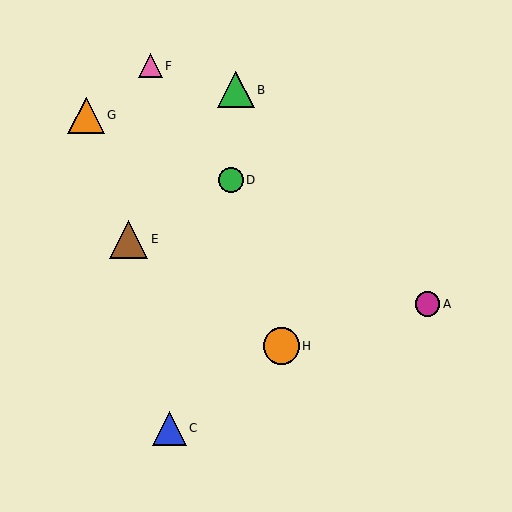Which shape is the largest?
The brown triangle (labeled E) is the largest.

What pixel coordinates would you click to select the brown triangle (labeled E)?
Click at (129, 239) to select the brown triangle E.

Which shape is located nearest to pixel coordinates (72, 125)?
The orange triangle (labeled G) at (86, 115) is nearest to that location.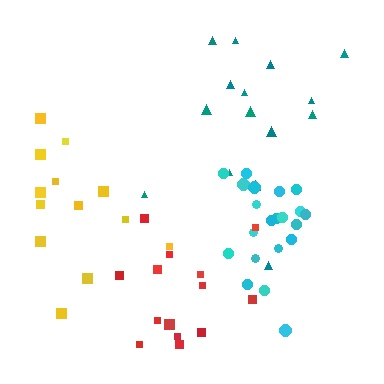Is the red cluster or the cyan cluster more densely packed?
Cyan.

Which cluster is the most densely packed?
Cyan.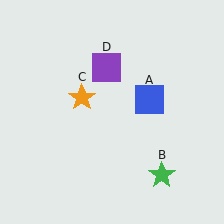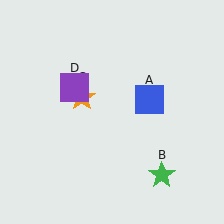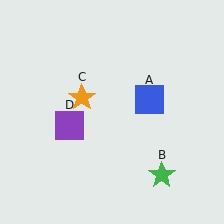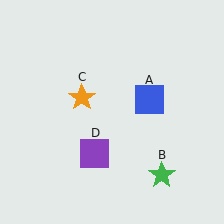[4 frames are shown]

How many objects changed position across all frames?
1 object changed position: purple square (object D).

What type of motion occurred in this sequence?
The purple square (object D) rotated counterclockwise around the center of the scene.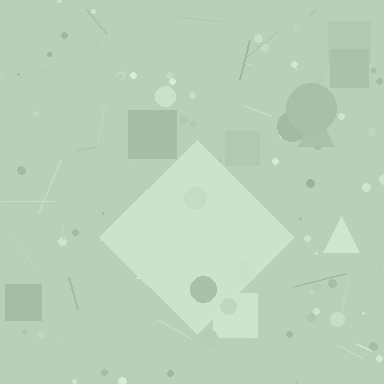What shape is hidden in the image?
A diamond is hidden in the image.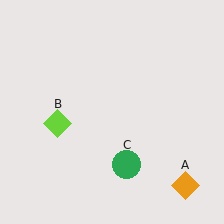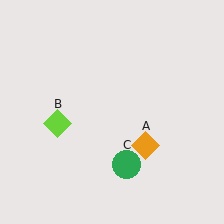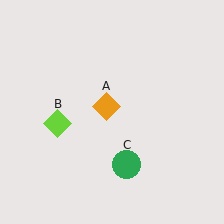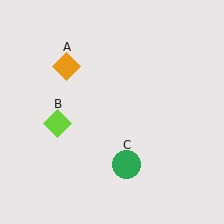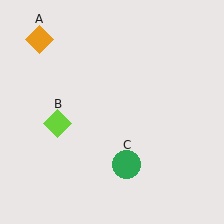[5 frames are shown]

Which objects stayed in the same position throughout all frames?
Lime diamond (object B) and green circle (object C) remained stationary.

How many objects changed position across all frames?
1 object changed position: orange diamond (object A).